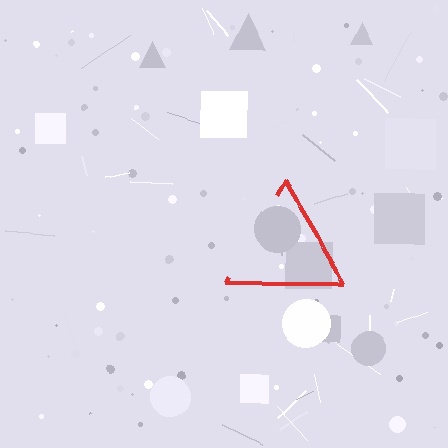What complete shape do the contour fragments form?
The contour fragments form a triangle.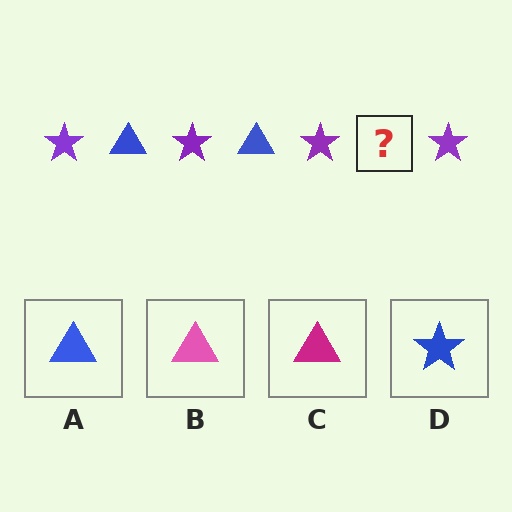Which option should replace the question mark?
Option A.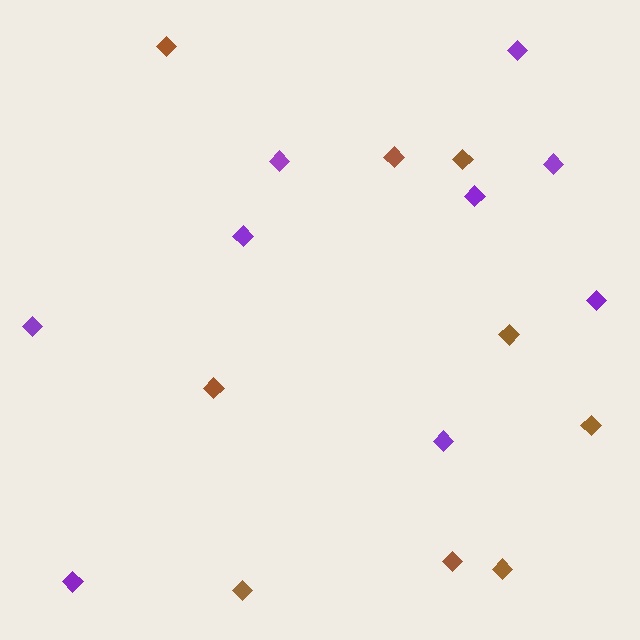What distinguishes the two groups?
There are 2 groups: one group of purple diamonds (9) and one group of brown diamonds (9).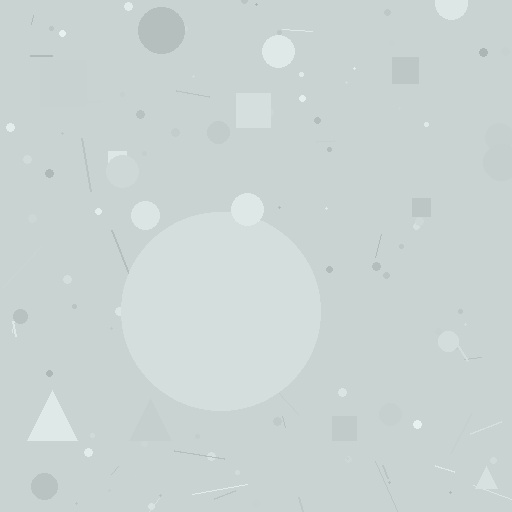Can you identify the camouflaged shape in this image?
The camouflaged shape is a circle.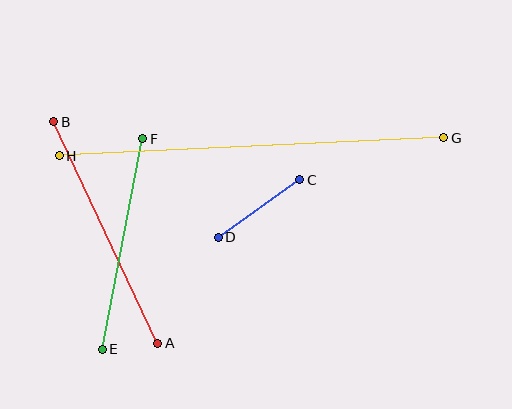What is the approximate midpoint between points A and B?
The midpoint is at approximately (106, 233) pixels.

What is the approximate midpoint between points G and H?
The midpoint is at approximately (251, 147) pixels.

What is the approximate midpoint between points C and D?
The midpoint is at approximately (259, 208) pixels.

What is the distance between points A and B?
The distance is approximately 245 pixels.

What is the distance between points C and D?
The distance is approximately 99 pixels.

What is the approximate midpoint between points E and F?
The midpoint is at approximately (122, 244) pixels.